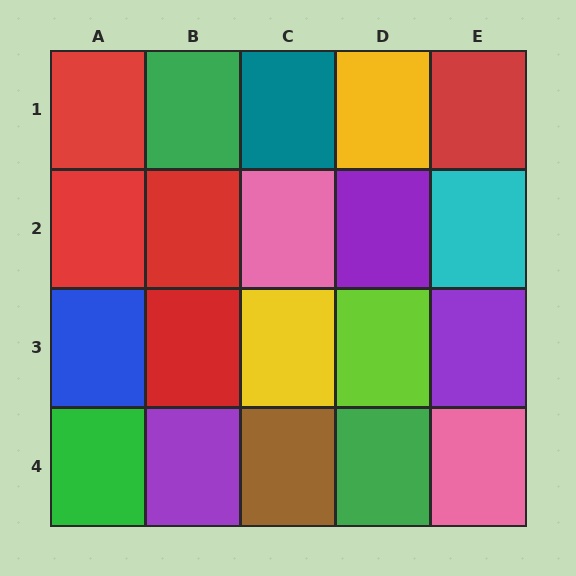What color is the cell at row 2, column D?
Purple.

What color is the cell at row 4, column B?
Purple.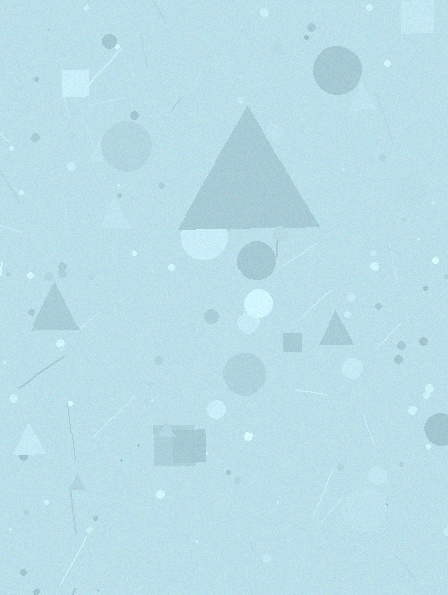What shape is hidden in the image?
A triangle is hidden in the image.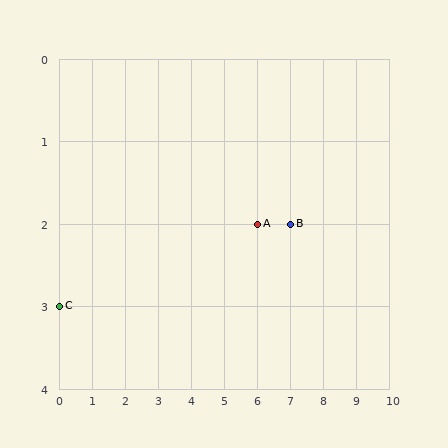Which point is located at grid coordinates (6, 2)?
Point A is at (6, 2).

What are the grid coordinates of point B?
Point B is at grid coordinates (7, 2).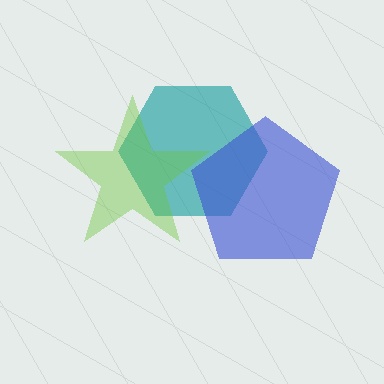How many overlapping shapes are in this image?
There are 3 overlapping shapes in the image.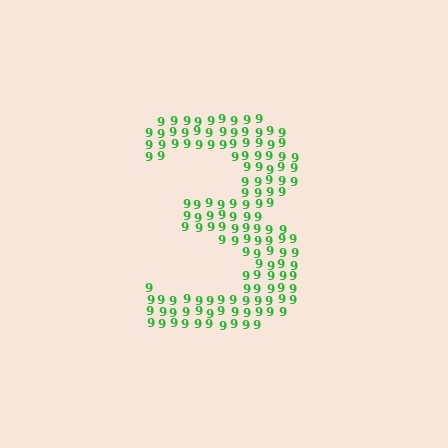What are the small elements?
The small elements are digit 9's.